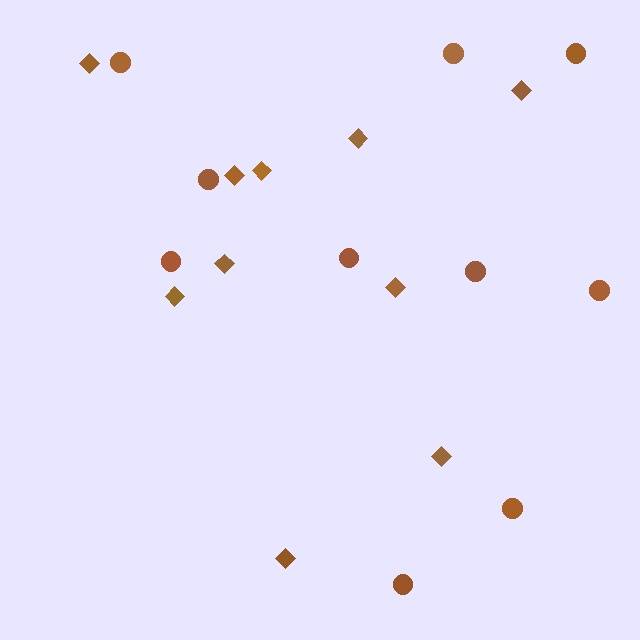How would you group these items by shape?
There are 2 groups: one group of circles (10) and one group of diamonds (10).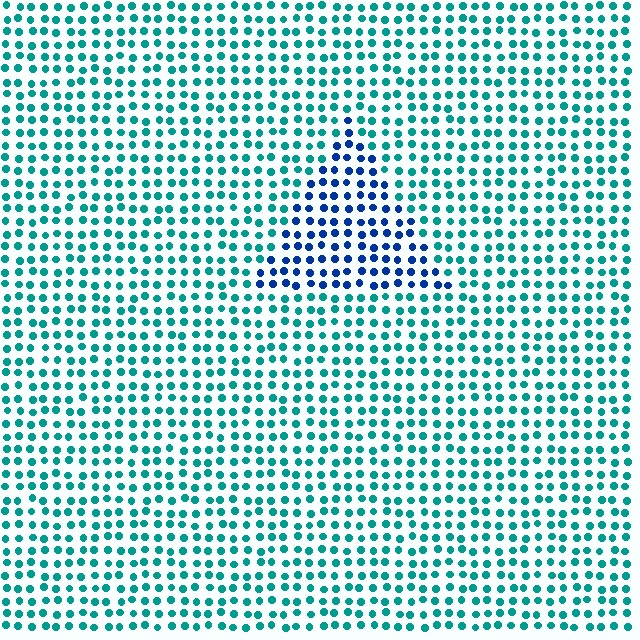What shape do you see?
I see a triangle.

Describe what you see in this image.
The image is filled with small teal elements in a uniform arrangement. A triangle-shaped region is visible where the elements are tinted to a slightly different hue, forming a subtle color boundary.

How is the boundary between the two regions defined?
The boundary is defined purely by a slight shift in hue (about 46 degrees). Spacing, size, and orientation are identical on both sides.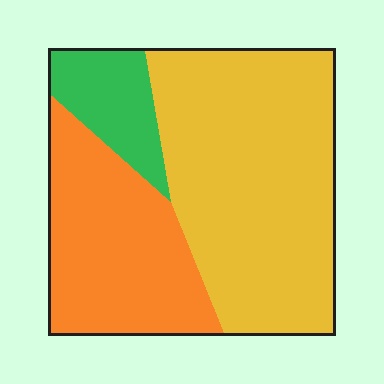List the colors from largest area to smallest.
From largest to smallest: yellow, orange, green.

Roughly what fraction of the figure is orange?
Orange takes up about one third (1/3) of the figure.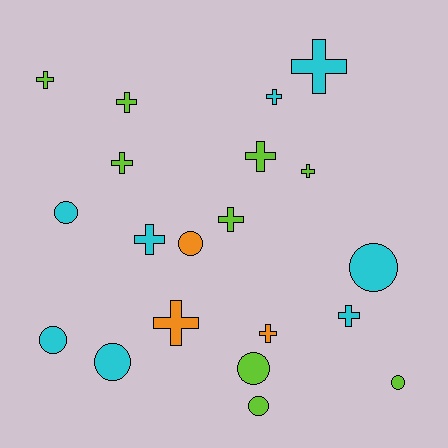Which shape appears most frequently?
Cross, with 12 objects.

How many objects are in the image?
There are 20 objects.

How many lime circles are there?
There are 3 lime circles.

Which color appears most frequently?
Lime, with 9 objects.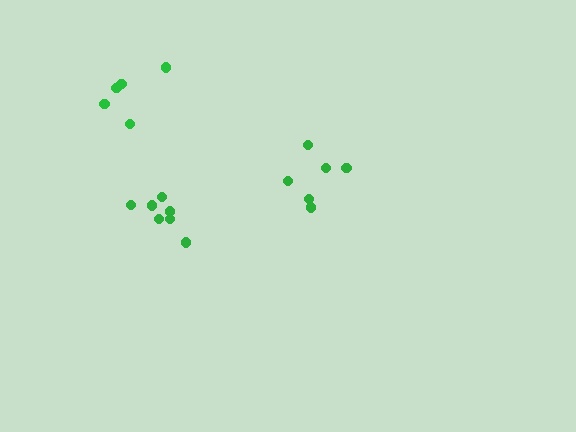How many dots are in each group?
Group 1: 7 dots, Group 2: 5 dots, Group 3: 6 dots (18 total).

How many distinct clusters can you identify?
There are 3 distinct clusters.